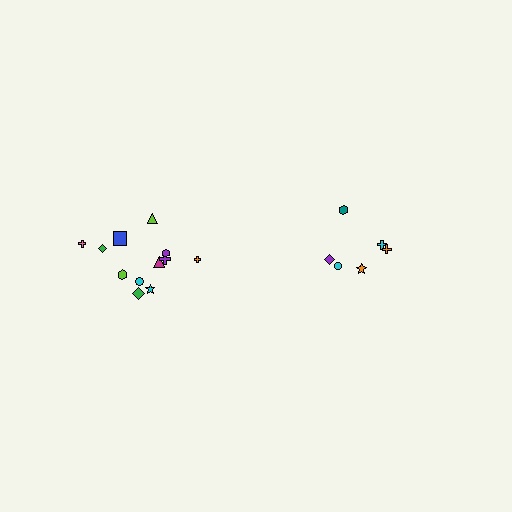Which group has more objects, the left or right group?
The left group.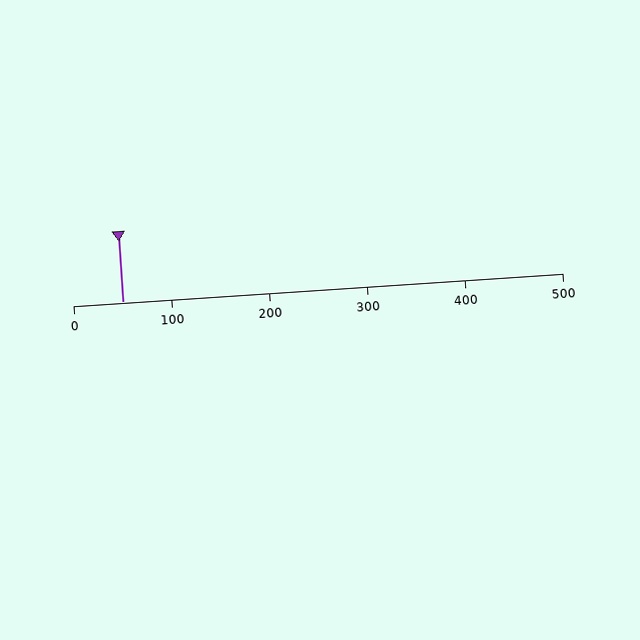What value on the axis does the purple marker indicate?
The marker indicates approximately 50.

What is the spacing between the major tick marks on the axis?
The major ticks are spaced 100 apart.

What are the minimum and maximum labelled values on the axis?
The axis runs from 0 to 500.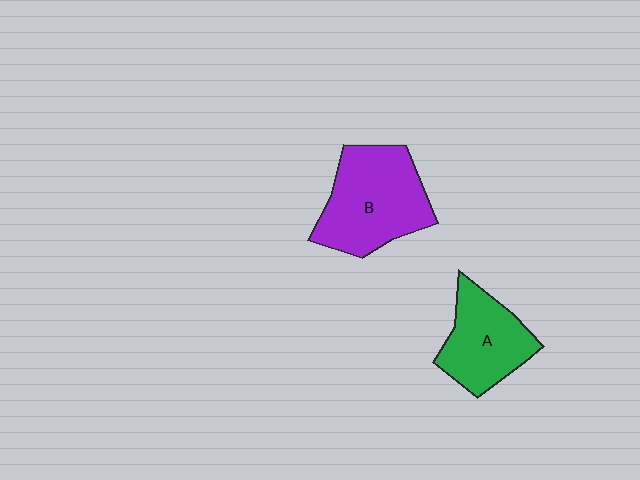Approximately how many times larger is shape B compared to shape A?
Approximately 1.4 times.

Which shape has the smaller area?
Shape A (green).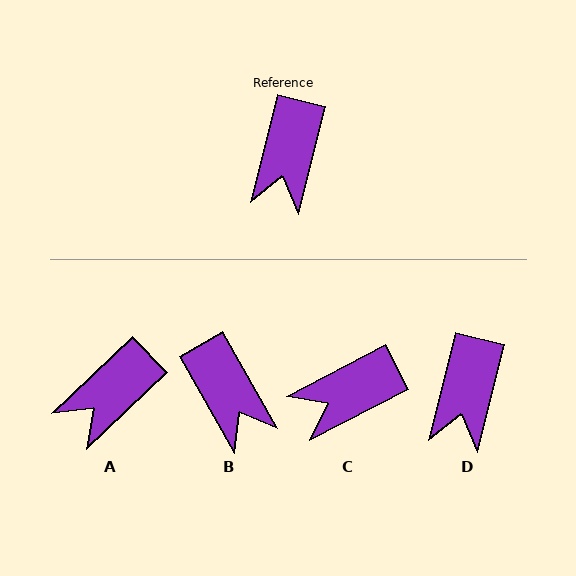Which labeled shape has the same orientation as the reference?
D.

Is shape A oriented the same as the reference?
No, it is off by about 32 degrees.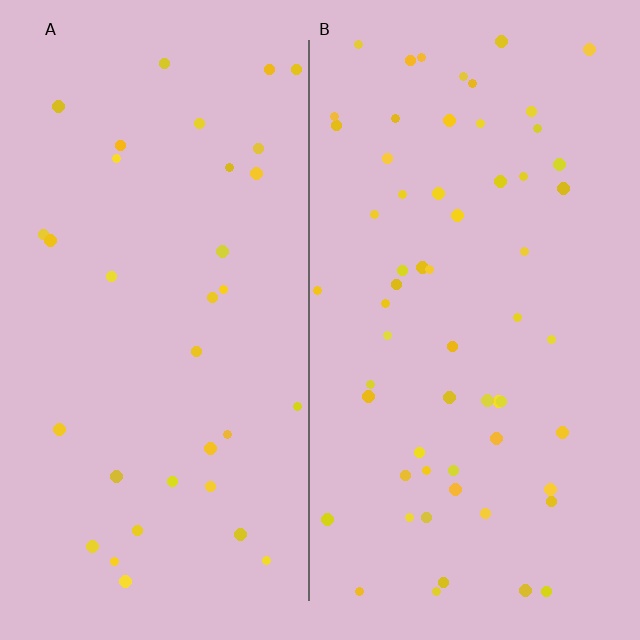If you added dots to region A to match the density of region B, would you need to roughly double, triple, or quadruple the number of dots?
Approximately double.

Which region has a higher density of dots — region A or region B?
B (the right).